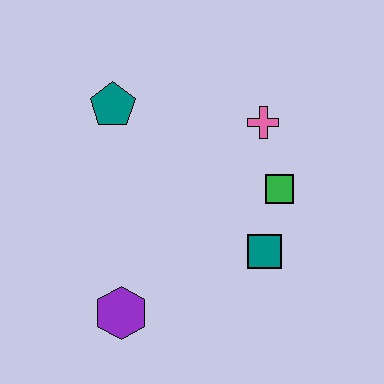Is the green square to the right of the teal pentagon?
Yes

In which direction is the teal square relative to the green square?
The teal square is below the green square.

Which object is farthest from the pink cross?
The purple hexagon is farthest from the pink cross.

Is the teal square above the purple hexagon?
Yes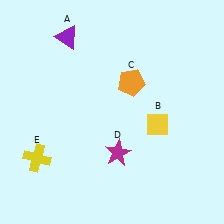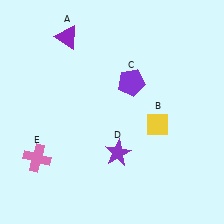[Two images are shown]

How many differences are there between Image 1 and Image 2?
There are 3 differences between the two images.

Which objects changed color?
C changed from orange to purple. D changed from magenta to purple. E changed from yellow to pink.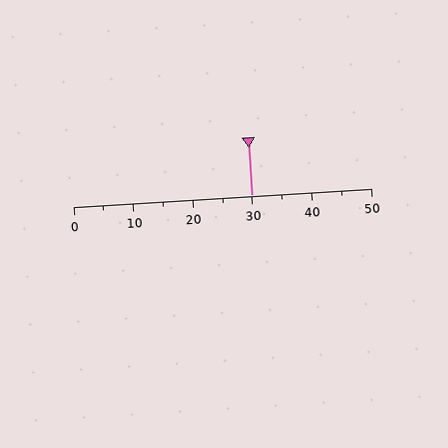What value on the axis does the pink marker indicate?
The marker indicates approximately 30.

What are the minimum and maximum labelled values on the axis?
The axis runs from 0 to 50.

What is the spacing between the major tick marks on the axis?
The major ticks are spaced 10 apart.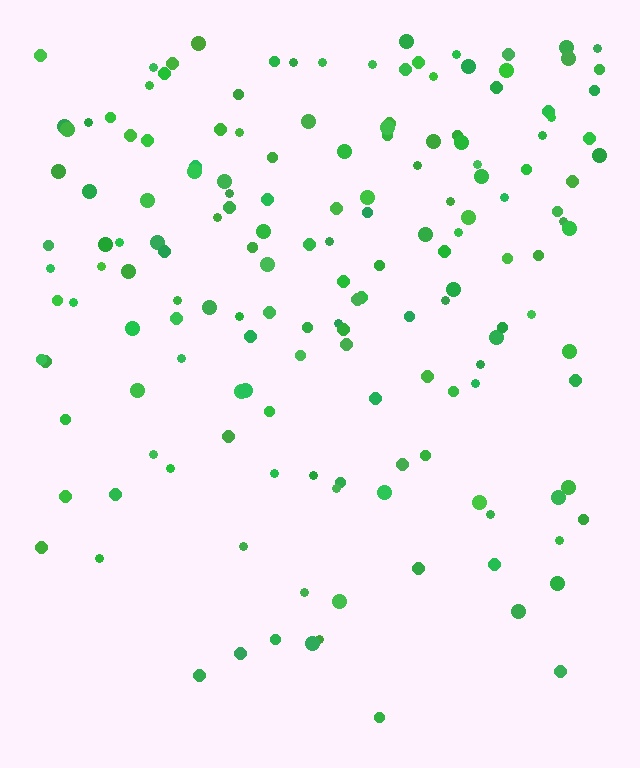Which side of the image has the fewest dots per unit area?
The bottom.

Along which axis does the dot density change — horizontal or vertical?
Vertical.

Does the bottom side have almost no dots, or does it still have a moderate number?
Still a moderate number, just noticeably fewer than the top.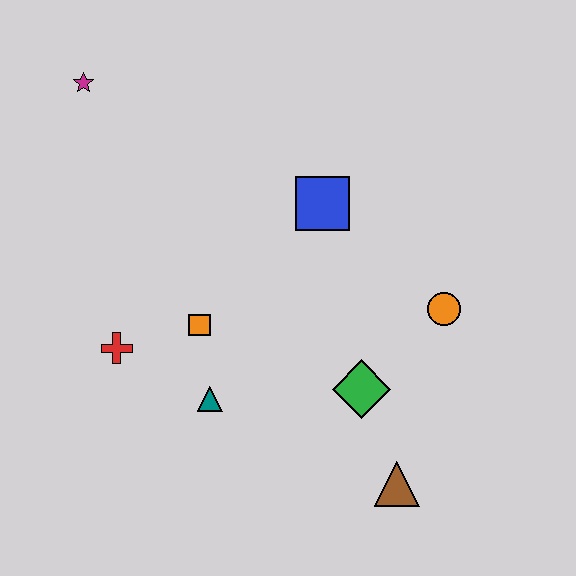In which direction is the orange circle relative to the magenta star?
The orange circle is to the right of the magenta star.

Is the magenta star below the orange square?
No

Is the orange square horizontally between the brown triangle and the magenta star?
Yes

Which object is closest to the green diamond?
The brown triangle is closest to the green diamond.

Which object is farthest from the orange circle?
The magenta star is farthest from the orange circle.